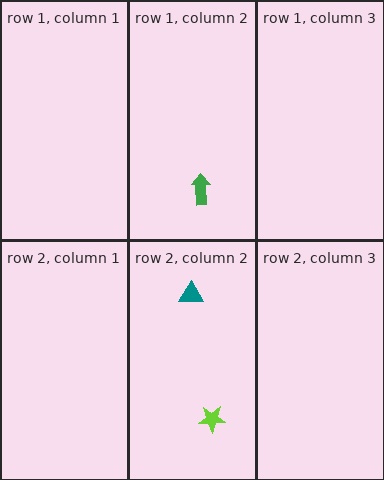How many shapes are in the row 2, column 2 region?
2.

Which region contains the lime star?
The row 2, column 2 region.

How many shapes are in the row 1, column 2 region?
1.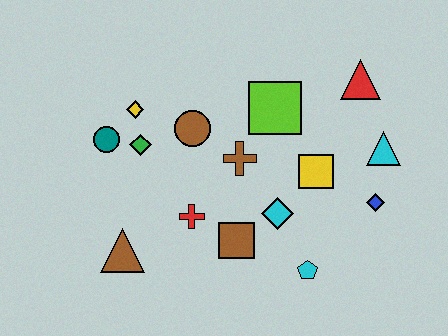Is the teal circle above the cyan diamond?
Yes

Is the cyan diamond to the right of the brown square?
Yes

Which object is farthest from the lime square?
The brown triangle is farthest from the lime square.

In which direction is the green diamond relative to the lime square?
The green diamond is to the left of the lime square.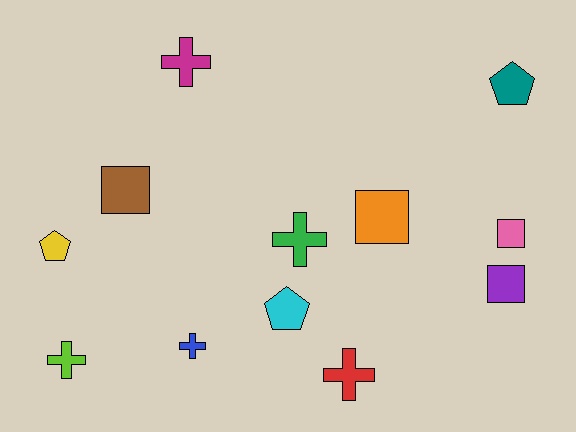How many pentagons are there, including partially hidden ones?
There are 3 pentagons.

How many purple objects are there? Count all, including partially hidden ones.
There is 1 purple object.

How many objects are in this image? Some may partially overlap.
There are 12 objects.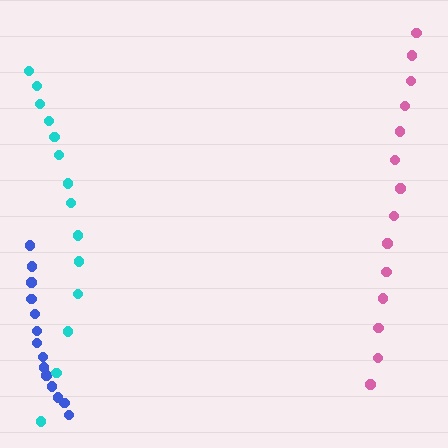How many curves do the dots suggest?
There are 3 distinct paths.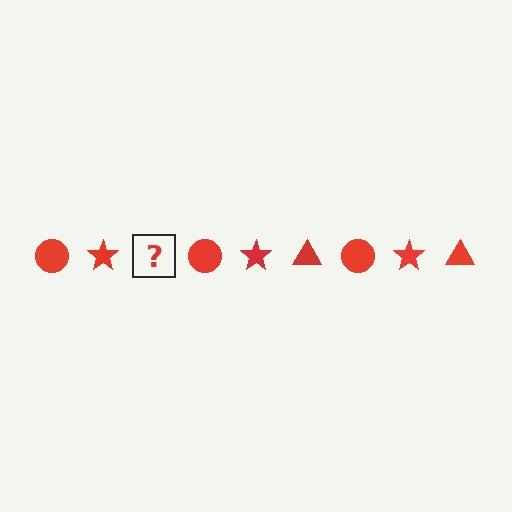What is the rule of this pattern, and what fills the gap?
The rule is that the pattern cycles through circle, star, triangle shapes in red. The gap should be filled with a red triangle.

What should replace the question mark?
The question mark should be replaced with a red triangle.